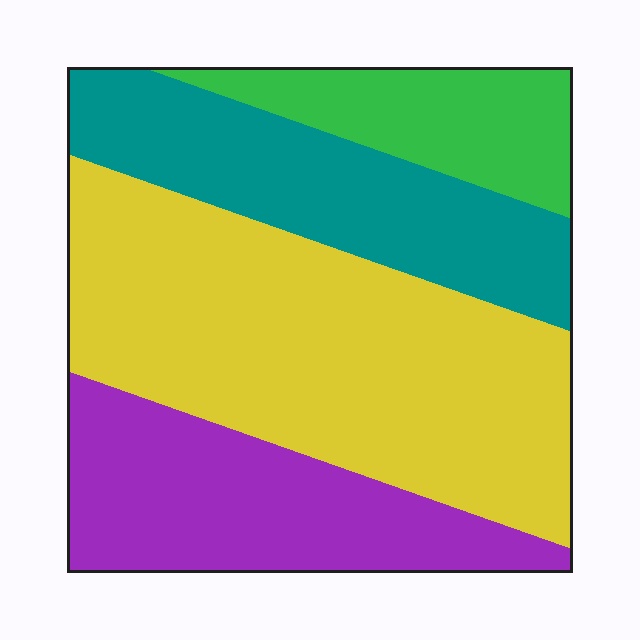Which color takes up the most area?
Yellow, at roughly 45%.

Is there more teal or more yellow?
Yellow.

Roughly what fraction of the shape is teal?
Teal covers about 20% of the shape.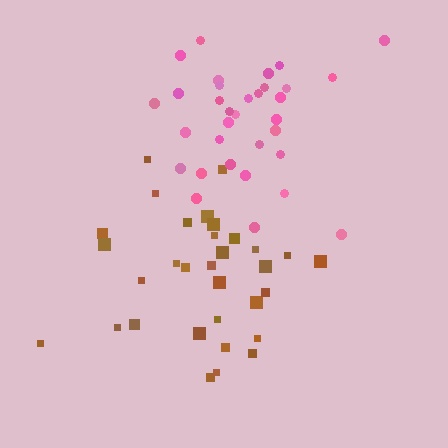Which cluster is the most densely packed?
Pink.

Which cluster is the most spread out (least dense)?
Brown.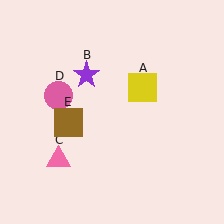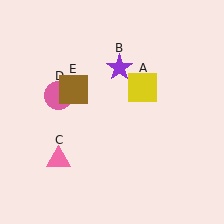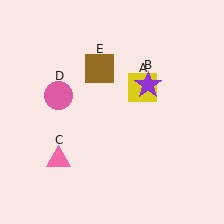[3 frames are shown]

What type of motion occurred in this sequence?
The purple star (object B), brown square (object E) rotated clockwise around the center of the scene.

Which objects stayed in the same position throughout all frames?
Yellow square (object A) and pink triangle (object C) and pink circle (object D) remained stationary.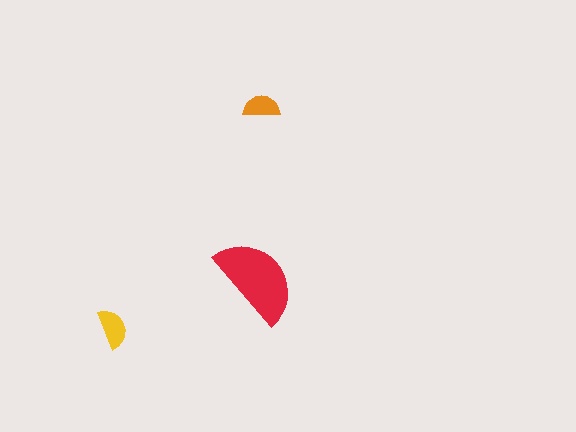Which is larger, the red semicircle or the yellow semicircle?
The red one.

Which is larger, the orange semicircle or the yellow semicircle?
The yellow one.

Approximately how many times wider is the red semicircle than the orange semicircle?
About 2.5 times wider.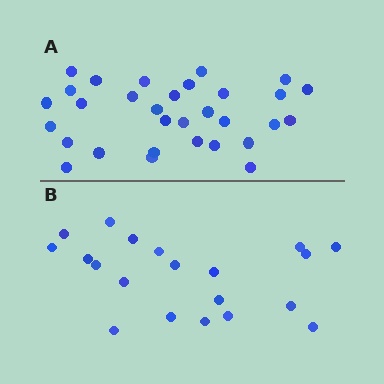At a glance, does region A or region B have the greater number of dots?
Region A (the top region) has more dots.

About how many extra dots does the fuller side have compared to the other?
Region A has roughly 12 or so more dots than region B.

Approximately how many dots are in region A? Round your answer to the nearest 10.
About 30 dots. (The exact count is 31, which rounds to 30.)